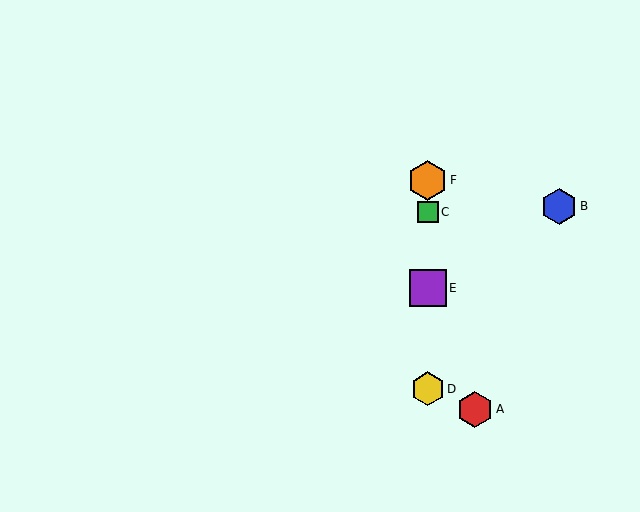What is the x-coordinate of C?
Object C is at x≈428.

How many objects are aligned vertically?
4 objects (C, D, E, F) are aligned vertically.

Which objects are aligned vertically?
Objects C, D, E, F are aligned vertically.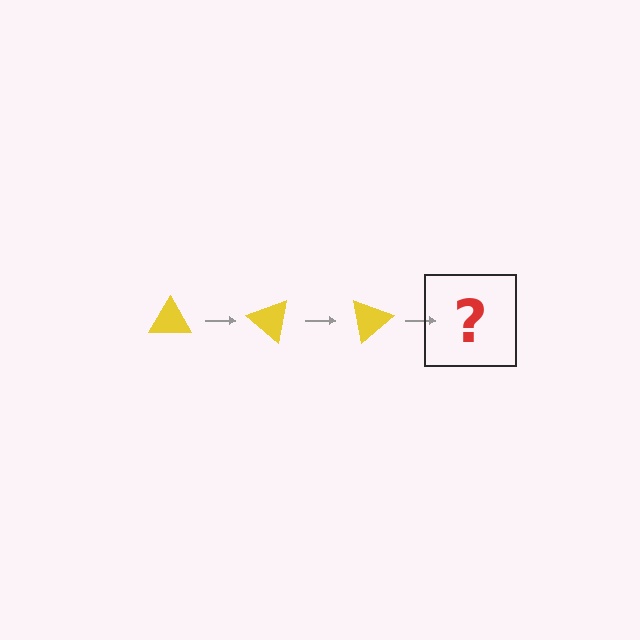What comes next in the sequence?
The next element should be a yellow triangle rotated 120 degrees.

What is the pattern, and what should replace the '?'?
The pattern is that the triangle rotates 40 degrees each step. The '?' should be a yellow triangle rotated 120 degrees.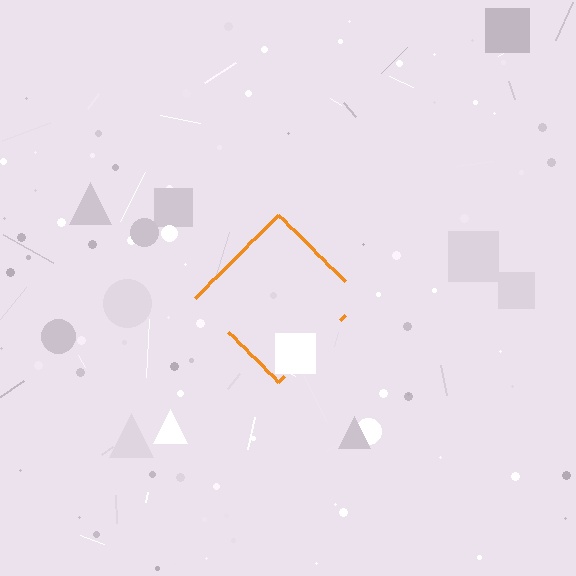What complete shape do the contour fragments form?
The contour fragments form a diamond.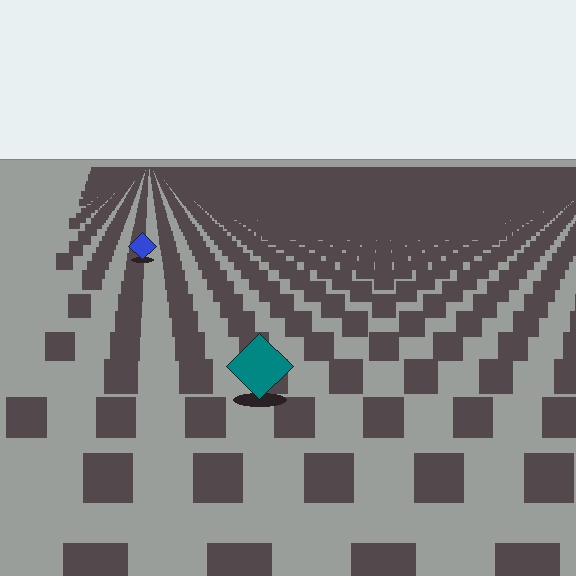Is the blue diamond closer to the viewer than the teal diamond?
No. The teal diamond is closer — you can tell from the texture gradient: the ground texture is coarser near it.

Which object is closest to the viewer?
The teal diamond is closest. The texture marks near it are larger and more spread out.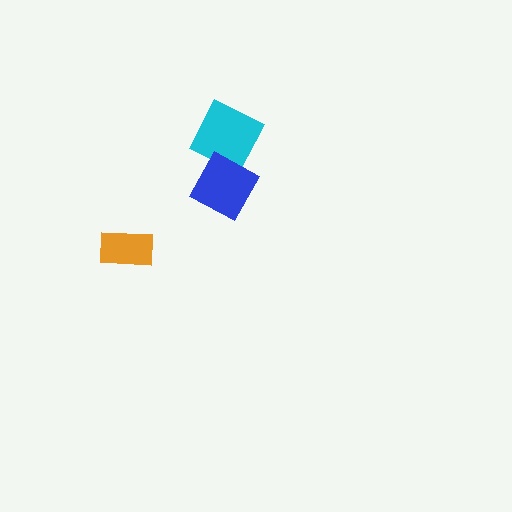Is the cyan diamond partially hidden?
Yes, it is partially covered by another shape.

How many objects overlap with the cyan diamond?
1 object overlaps with the cyan diamond.